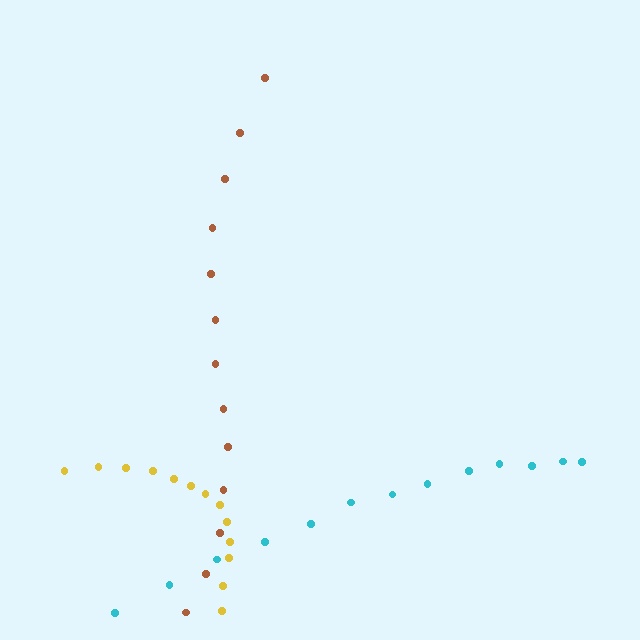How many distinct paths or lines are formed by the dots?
There are 3 distinct paths.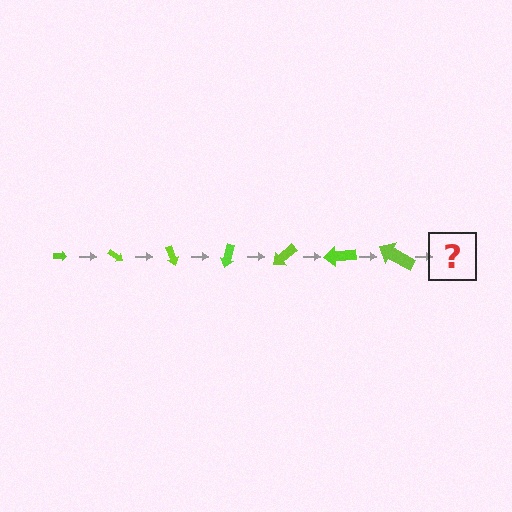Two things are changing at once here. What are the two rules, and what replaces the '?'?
The two rules are that the arrow grows larger each step and it rotates 35 degrees each step. The '?' should be an arrow, larger than the previous one and rotated 245 degrees from the start.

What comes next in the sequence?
The next element should be an arrow, larger than the previous one and rotated 245 degrees from the start.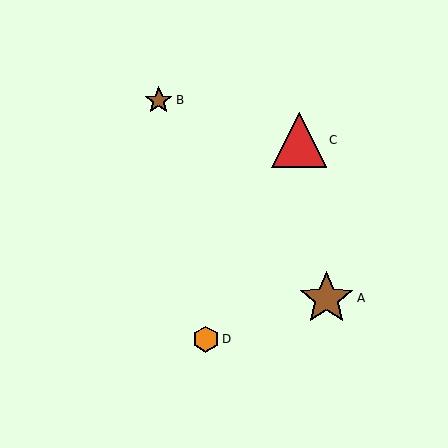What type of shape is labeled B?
Shape B is a brown star.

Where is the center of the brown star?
The center of the brown star is at (159, 100).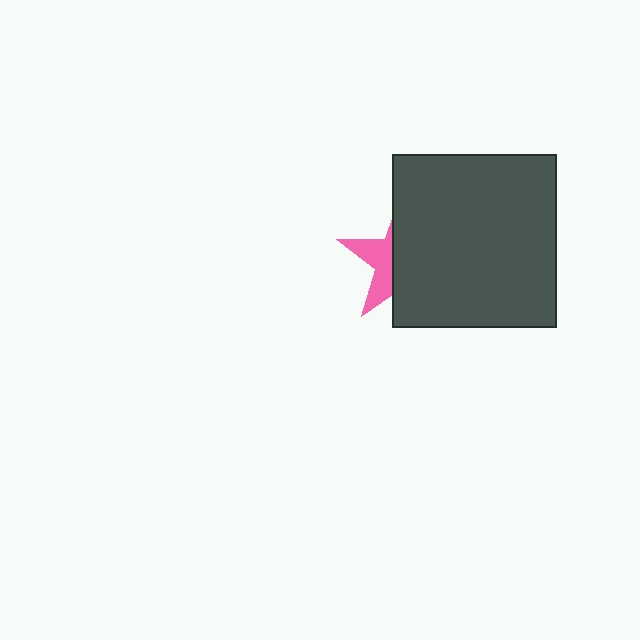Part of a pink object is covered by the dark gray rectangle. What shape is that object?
It is a star.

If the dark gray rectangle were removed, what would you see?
You would see the complete pink star.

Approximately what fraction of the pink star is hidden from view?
Roughly 65% of the pink star is hidden behind the dark gray rectangle.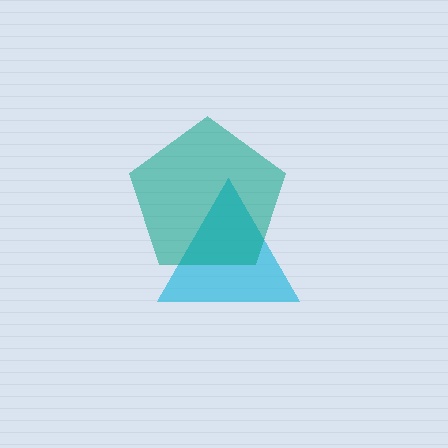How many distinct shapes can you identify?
There are 2 distinct shapes: a cyan triangle, a teal pentagon.